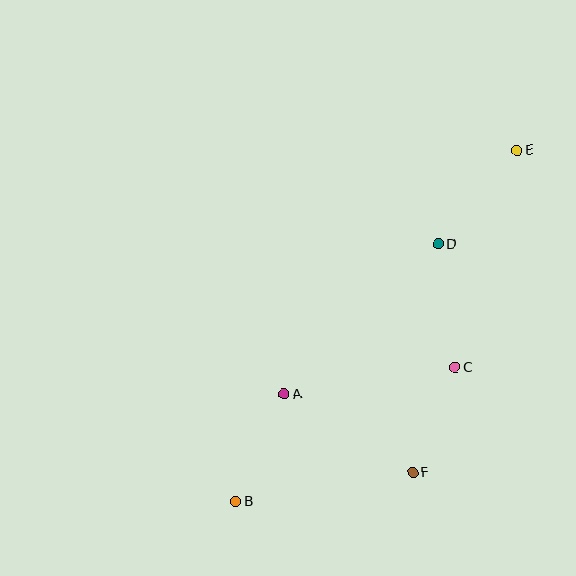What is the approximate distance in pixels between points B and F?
The distance between B and F is approximately 180 pixels.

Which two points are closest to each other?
Points C and F are closest to each other.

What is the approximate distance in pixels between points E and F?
The distance between E and F is approximately 339 pixels.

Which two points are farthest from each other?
Points B and E are farthest from each other.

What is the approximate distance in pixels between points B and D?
The distance between B and D is approximately 328 pixels.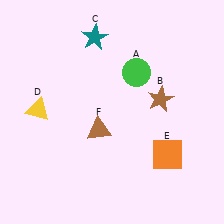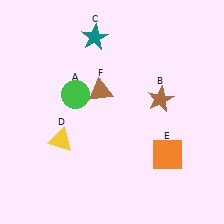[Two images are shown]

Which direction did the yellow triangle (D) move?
The yellow triangle (D) moved down.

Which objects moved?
The objects that moved are: the green circle (A), the yellow triangle (D), the brown triangle (F).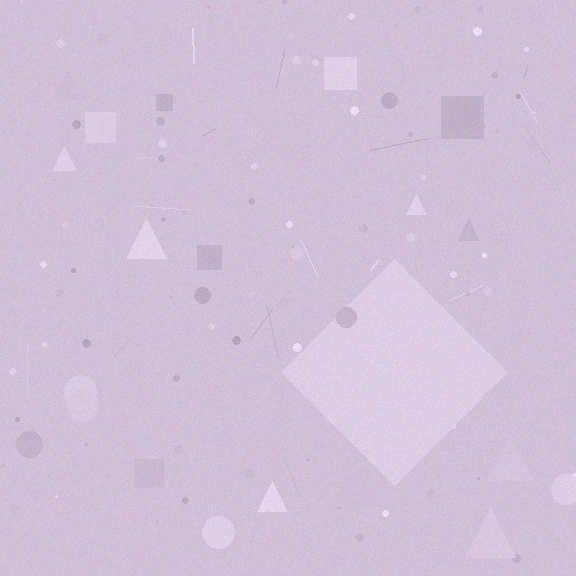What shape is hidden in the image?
A diamond is hidden in the image.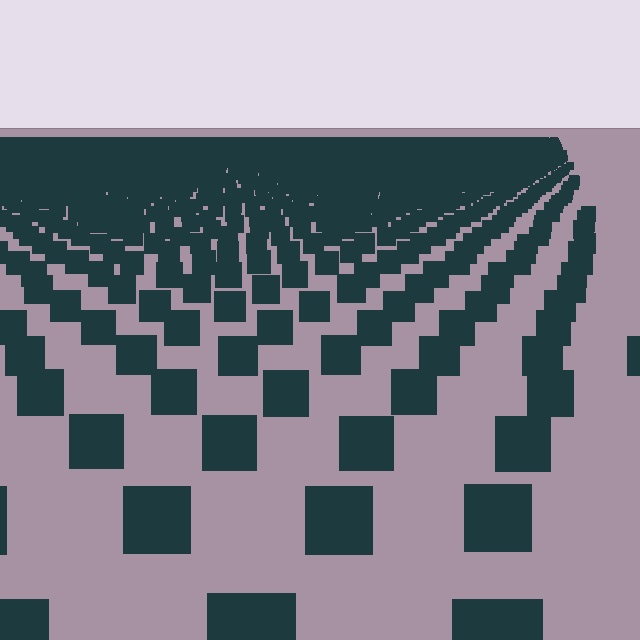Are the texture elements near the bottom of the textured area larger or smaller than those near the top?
Larger. Near the bottom, elements are closer to the viewer and appear at a bigger on-screen size.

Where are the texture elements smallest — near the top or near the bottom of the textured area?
Near the top.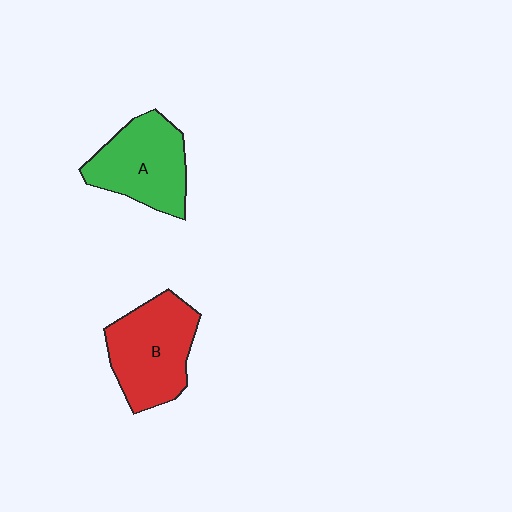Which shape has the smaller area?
Shape A (green).